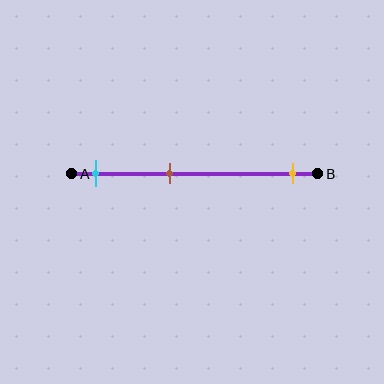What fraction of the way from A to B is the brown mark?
The brown mark is approximately 40% (0.4) of the way from A to B.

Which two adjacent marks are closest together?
The cyan and brown marks are the closest adjacent pair.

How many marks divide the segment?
There are 3 marks dividing the segment.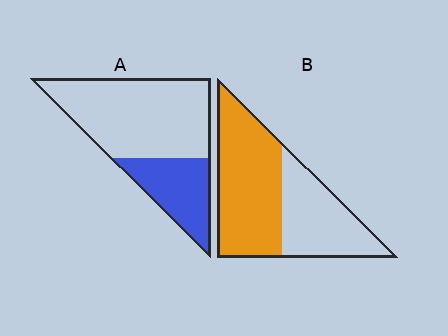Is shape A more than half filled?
No.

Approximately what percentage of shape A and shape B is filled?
A is approximately 30% and B is approximately 60%.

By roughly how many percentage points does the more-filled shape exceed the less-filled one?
By roughly 30 percentage points (B over A).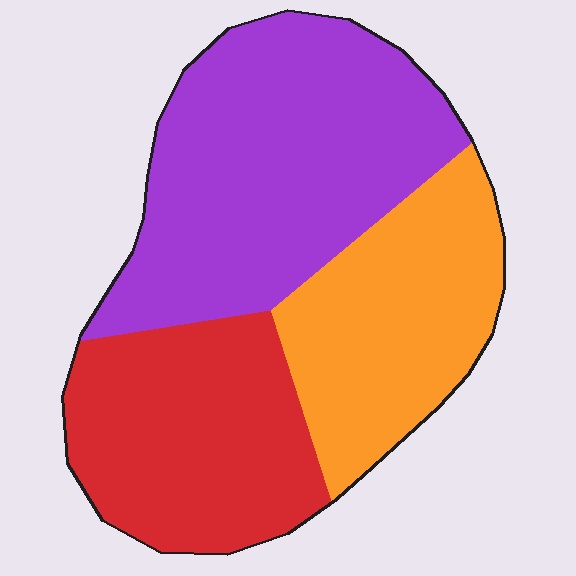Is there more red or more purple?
Purple.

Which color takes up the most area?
Purple, at roughly 45%.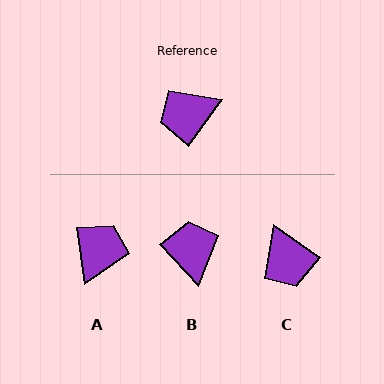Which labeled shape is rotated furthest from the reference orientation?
A, about 136 degrees away.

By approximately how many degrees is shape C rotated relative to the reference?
Approximately 91 degrees counter-clockwise.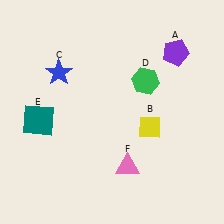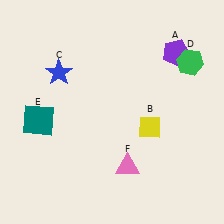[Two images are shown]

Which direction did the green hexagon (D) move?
The green hexagon (D) moved right.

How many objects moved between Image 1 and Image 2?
1 object moved between the two images.